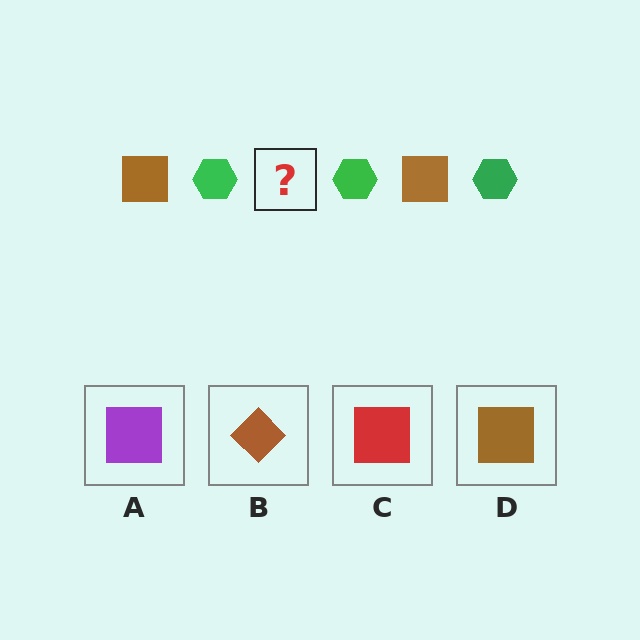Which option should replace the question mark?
Option D.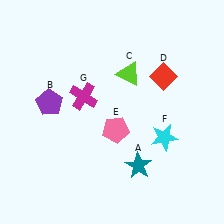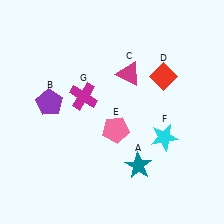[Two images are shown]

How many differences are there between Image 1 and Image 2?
There is 1 difference between the two images.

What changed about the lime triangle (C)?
In Image 1, C is lime. In Image 2, it changed to magenta.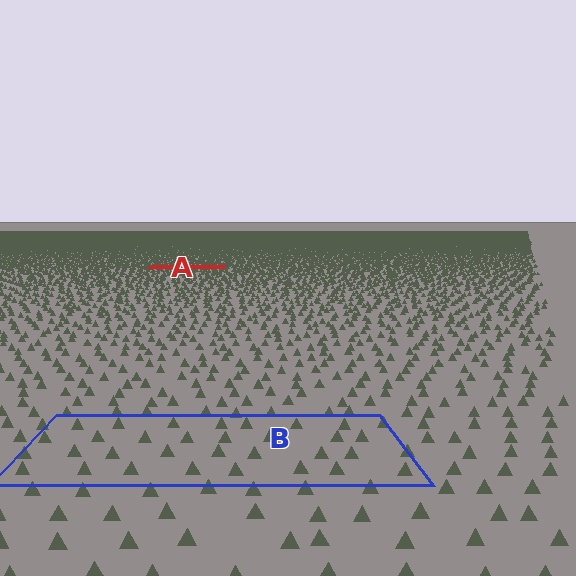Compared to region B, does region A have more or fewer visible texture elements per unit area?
Region A has more texture elements per unit area — they are packed more densely because it is farther away.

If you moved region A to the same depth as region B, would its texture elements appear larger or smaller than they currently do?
They would appear larger. At a closer depth, the same texture elements are projected at a bigger on-screen size.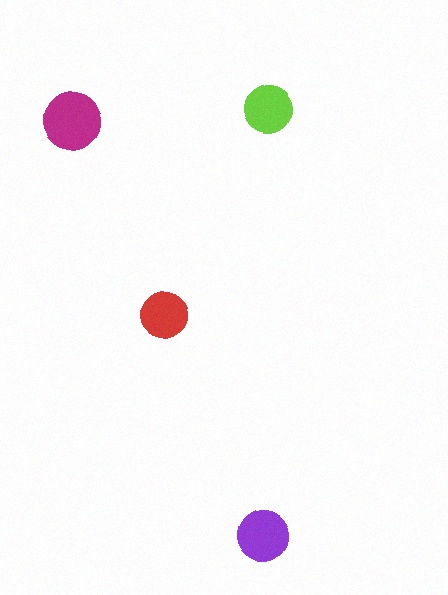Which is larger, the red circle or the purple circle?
The purple one.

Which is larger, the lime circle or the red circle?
The lime one.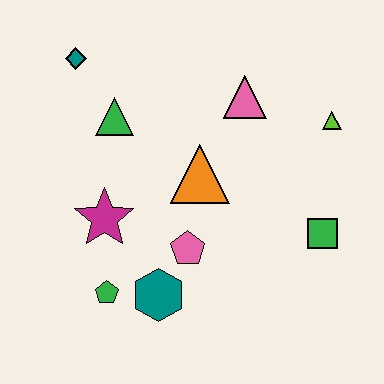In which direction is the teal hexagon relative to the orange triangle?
The teal hexagon is below the orange triangle.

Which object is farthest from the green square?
The teal diamond is farthest from the green square.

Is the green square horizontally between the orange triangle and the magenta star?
No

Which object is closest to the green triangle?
The teal diamond is closest to the green triangle.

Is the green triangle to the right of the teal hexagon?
No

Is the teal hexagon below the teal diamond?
Yes